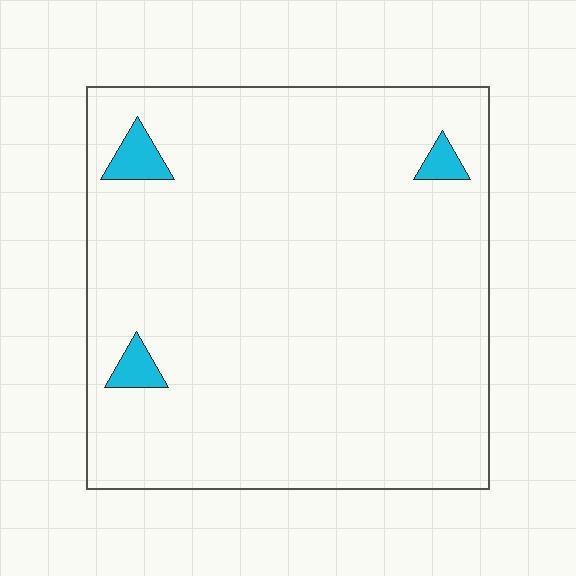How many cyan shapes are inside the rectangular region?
3.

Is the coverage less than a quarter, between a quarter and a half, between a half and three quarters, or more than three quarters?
Less than a quarter.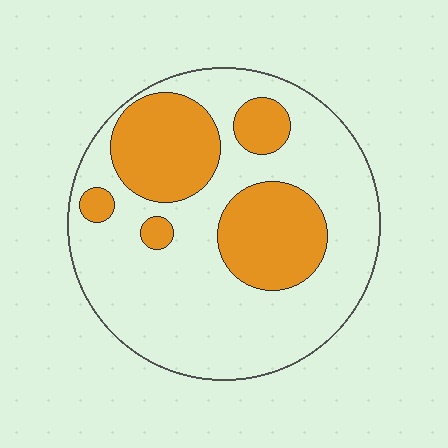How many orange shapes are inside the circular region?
5.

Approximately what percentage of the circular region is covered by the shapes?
Approximately 30%.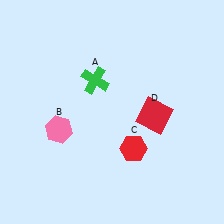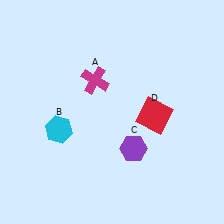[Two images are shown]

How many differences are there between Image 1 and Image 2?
There are 3 differences between the two images.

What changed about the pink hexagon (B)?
In Image 1, B is pink. In Image 2, it changed to cyan.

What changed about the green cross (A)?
In Image 1, A is green. In Image 2, it changed to magenta.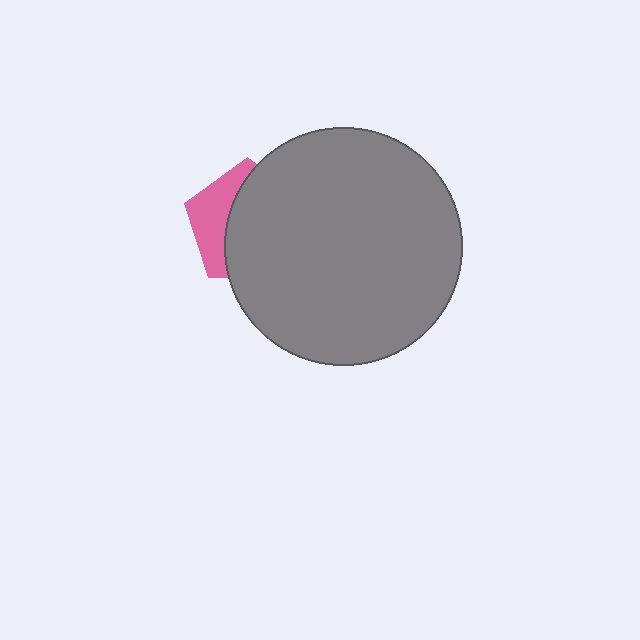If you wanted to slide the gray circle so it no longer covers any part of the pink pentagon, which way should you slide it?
Slide it right — that is the most direct way to separate the two shapes.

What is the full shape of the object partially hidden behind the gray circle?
The partially hidden object is a pink pentagon.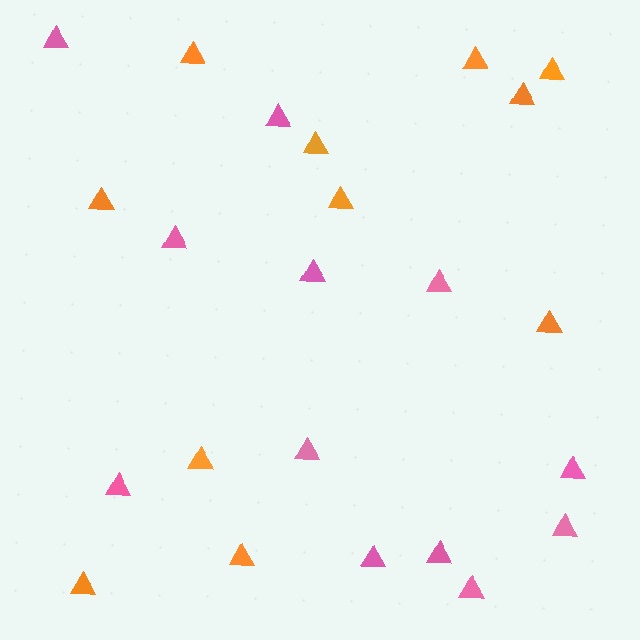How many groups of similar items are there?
There are 2 groups: one group of orange triangles (11) and one group of pink triangles (12).